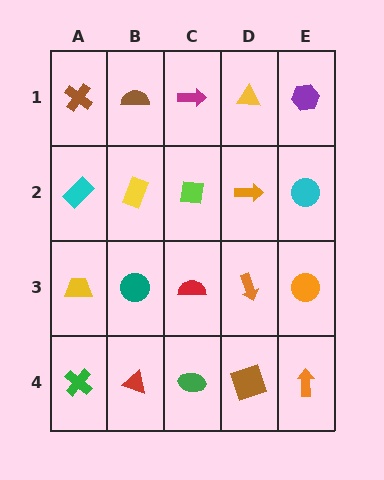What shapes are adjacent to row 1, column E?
A cyan circle (row 2, column E), a yellow triangle (row 1, column D).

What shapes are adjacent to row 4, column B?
A teal circle (row 3, column B), a green cross (row 4, column A), a green ellipse (row 4, column C).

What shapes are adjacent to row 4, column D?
An orange arrow (row 3, column D), a green ellipse (row 4, column C), an orange arrow (row 4, column E).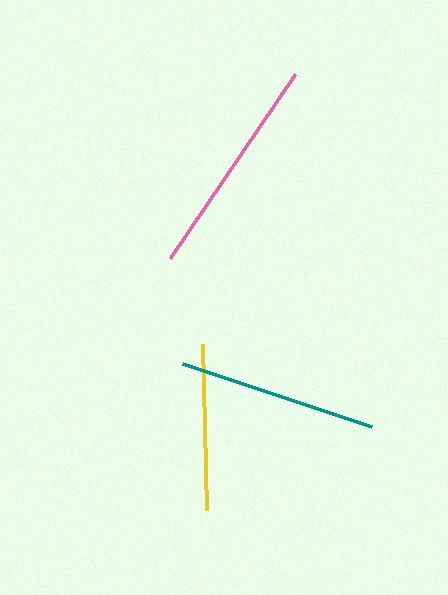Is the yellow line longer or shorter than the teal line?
The teal line is longer than the yellow line.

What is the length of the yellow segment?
The yellow segment is approximately 166 pixels long.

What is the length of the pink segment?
The pink segment is approximately 223 pixels long.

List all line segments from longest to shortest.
From longest to shortest: pink, teal, yellow.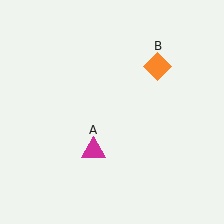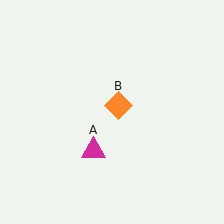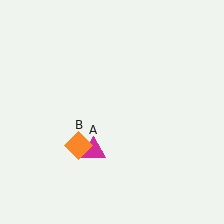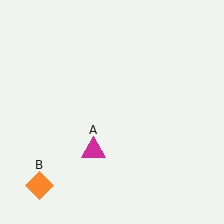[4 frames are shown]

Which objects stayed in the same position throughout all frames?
Magenta triangle (object A) remained stationary.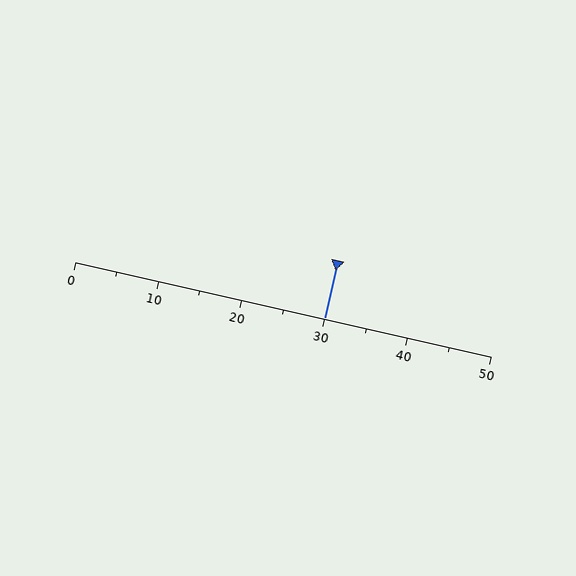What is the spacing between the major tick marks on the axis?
The major ticks are spaced 10 apart.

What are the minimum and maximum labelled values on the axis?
The axis runs from 0 to 50.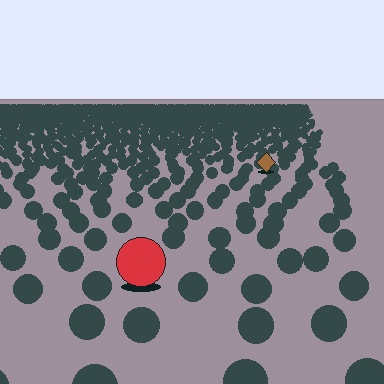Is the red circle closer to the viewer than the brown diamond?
Yes. The red circle is closer — you can tell from the texture gradient: the ground texture is coarser near it.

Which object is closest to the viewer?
The red circle is closest. The texture marks near it are larger and more spread out.